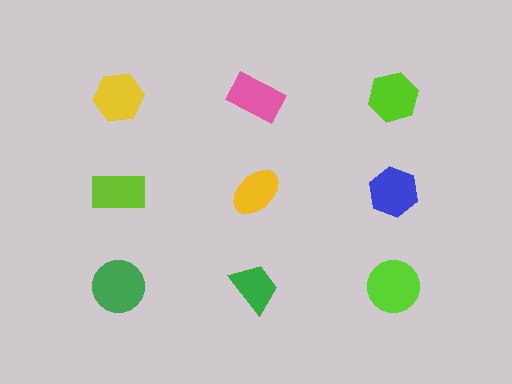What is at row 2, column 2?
A yellow ellipse.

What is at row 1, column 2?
A pink rectangle.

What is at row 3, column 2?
A green trapezoid.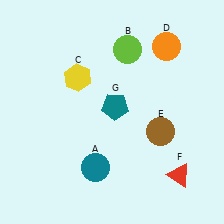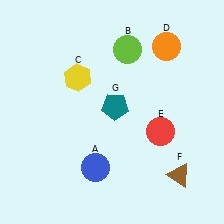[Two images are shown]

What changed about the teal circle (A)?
In Image 1, A is teal. In Image 2, it changed to blue.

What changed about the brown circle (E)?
In Image 1, E is brown. In Image 2, it changed to red.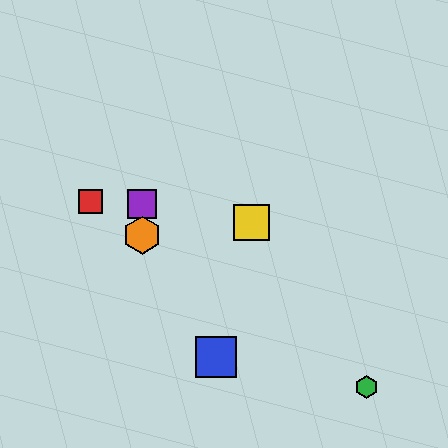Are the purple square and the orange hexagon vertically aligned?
Yes, both are at x≈142.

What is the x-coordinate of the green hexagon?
The green hexagon is at x≈367.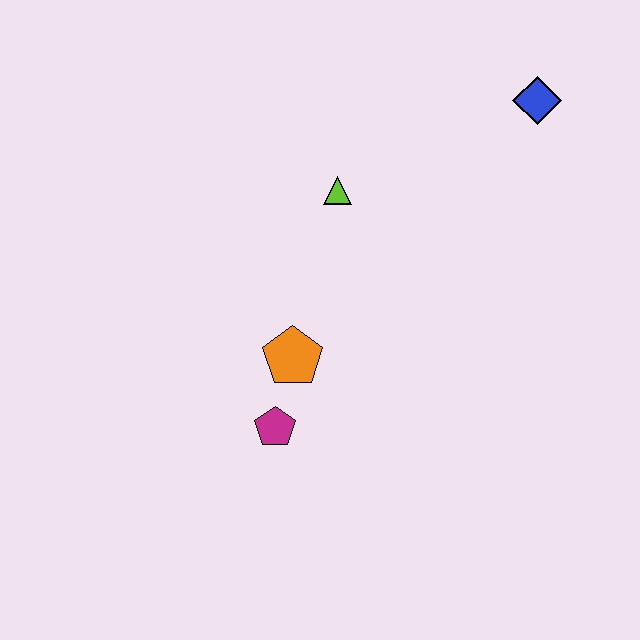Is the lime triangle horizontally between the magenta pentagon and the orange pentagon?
No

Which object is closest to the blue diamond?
The lime triangle is closest to the blue diamond.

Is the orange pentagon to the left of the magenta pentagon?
No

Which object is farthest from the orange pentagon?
The blue diamond is farthest from the orange pentagon.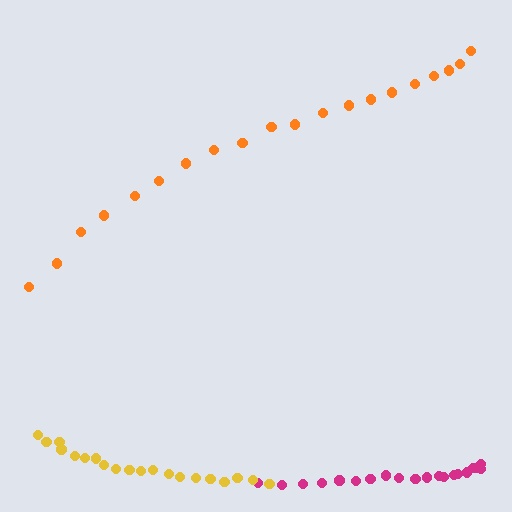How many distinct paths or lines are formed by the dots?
There are 3 distinct paths.